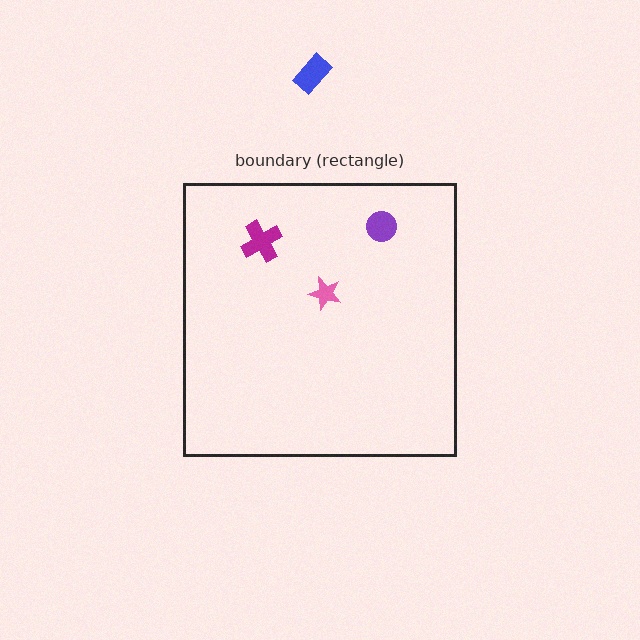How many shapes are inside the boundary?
3 inside, 1 outside.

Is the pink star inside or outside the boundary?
Inside.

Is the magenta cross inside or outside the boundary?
Inside.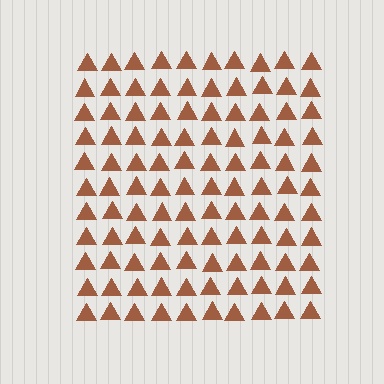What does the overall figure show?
The overall figure shows a square.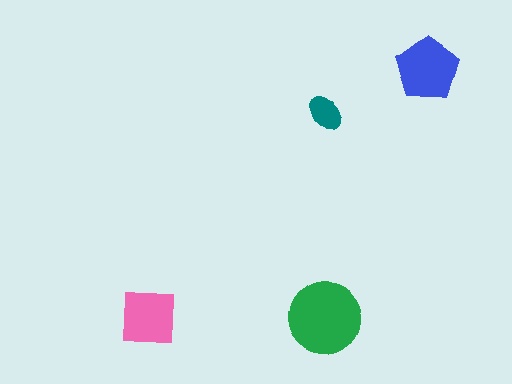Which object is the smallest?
The teal ellipse.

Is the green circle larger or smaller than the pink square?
Larger.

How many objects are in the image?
There are 4 objects in the image.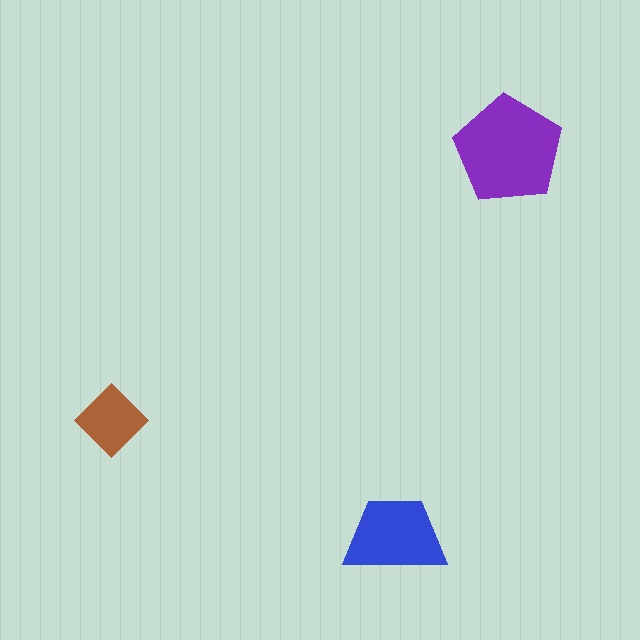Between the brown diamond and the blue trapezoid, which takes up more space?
The blue trapezoid.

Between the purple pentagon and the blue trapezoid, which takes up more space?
The purple pentagon.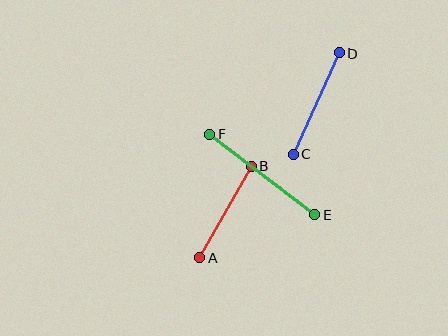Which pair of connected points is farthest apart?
Points E and F are farthest apart.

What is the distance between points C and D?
The distance is approximately 111 pixels.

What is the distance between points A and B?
The distance is approximately 105 pixels.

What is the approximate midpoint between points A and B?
The midpoint is at approximately (225, 212) pixels.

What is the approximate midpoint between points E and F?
The midpoint is at approximately (262, 175) pixels.